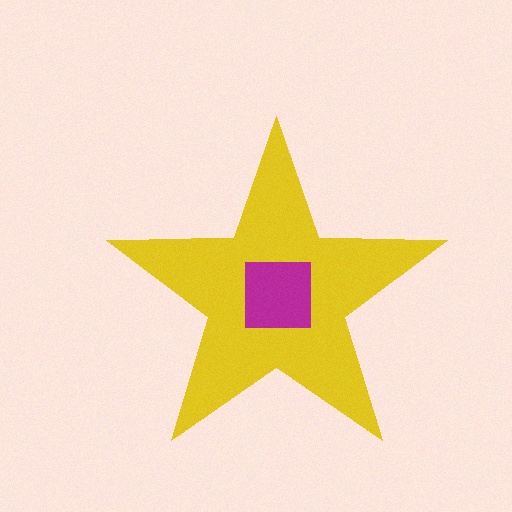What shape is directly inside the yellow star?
The magenta square.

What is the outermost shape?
The yellow star.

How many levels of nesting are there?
2.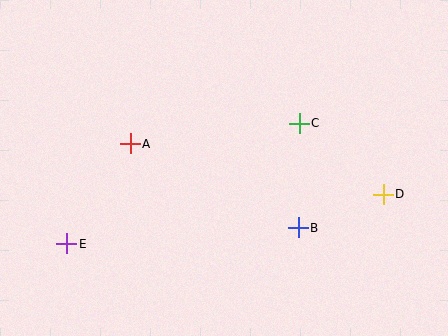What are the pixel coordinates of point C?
Point C is at (299, 123).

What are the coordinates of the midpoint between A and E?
The midpoint between A and E is at (99, 194).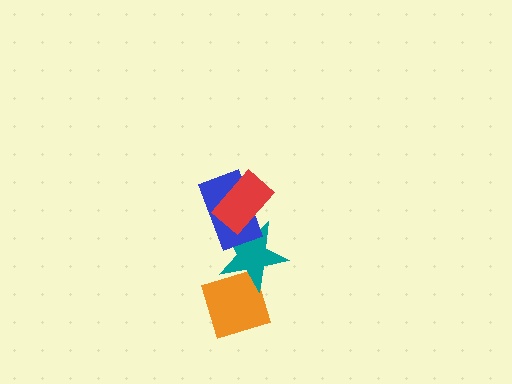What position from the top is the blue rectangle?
The blue rectangle is 2nd from the top.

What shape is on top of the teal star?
The blue rectangle is on top of the teal star.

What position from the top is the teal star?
The teal star is 3rd from the top.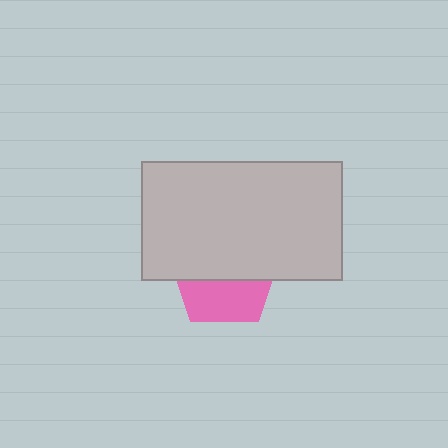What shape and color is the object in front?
The object in front is a light gray rectangle.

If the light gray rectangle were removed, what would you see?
You would see the complete pink pentagon.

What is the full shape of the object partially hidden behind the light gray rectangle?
The partially hidden object is a pink pentagon.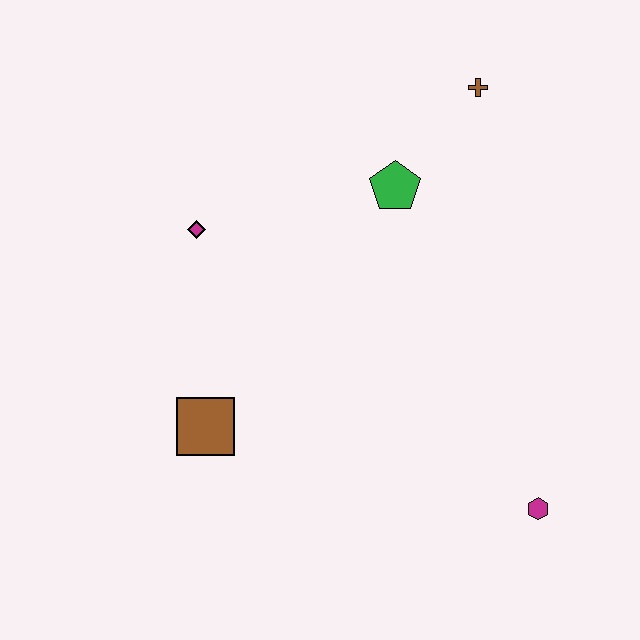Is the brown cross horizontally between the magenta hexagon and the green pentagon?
Yes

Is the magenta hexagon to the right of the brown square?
Yes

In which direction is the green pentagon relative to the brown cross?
The green pentagon is below the brown cross.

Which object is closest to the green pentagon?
The brown cross is closest to the green pentagon.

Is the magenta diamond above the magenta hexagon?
Yes